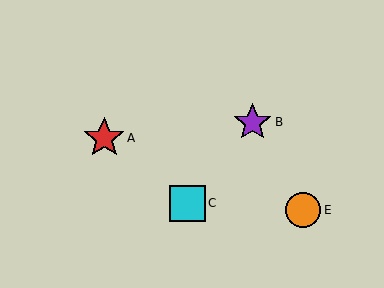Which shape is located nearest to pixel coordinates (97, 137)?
The red star (labeled A) at (104, 138) is nearest to that location.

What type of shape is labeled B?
Shape B is a purple star.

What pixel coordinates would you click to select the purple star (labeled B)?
Click at (252, 122) to select the purple star B.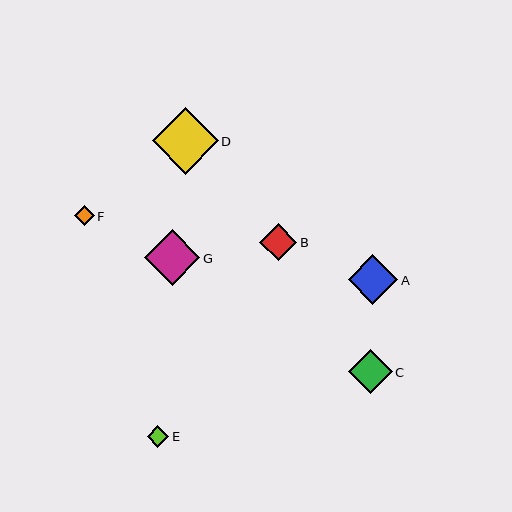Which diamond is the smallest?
Diamond F is the smallest with a size of approximately 20 pixels.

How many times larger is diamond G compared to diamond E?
Diamond G is approximately 2.6 times the size of diamond E.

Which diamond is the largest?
Diamond D is the largest with a size of approximately 66 pixels.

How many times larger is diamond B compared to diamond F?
Diamond B is approximately 1.8 times the size of diamond F.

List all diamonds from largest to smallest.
From largest to smallest: D, G, A, C, B, E, F.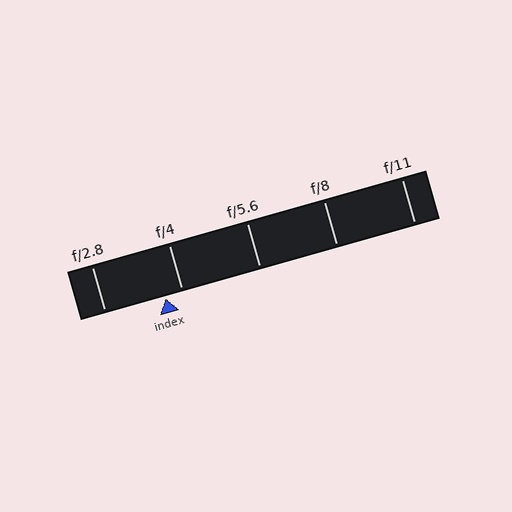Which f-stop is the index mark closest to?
The index mark is closest to f/4.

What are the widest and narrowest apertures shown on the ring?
The widest aperture shown is f/2.8 and the narrowest is f/11.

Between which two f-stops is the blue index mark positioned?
The index mark is between f/2.8 and f/4.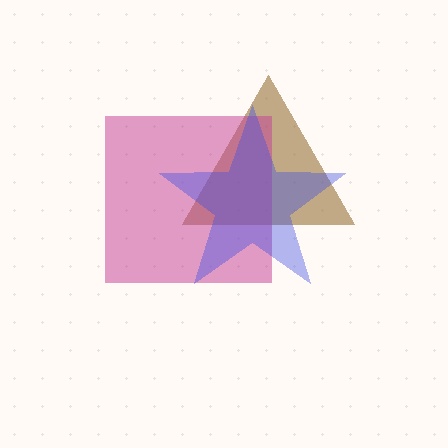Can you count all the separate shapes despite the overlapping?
Yes, there are 3 separate shapes.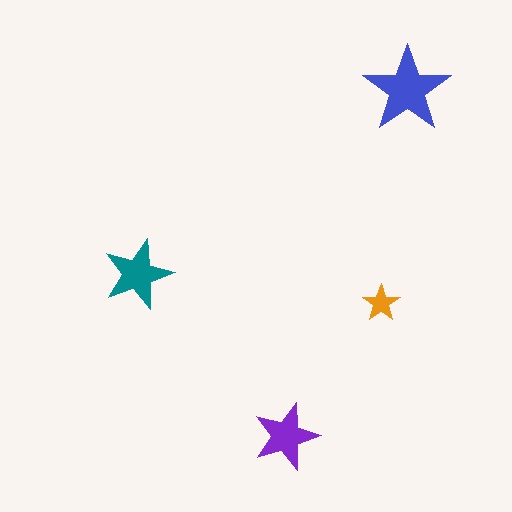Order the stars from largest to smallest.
the blue one, the teal one, the purple one, the orange one.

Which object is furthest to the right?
The blue star is rightmost.